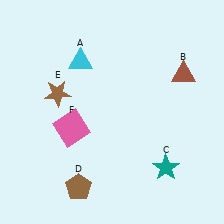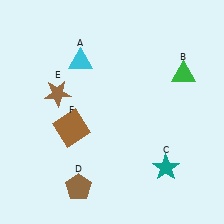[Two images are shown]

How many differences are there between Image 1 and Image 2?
There are 2 differences between the two images.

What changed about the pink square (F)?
In Image 1, F is pink. In Image 2, it changed to brown.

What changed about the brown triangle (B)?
In Image 1, B is brown. In Image 2, it changed to green.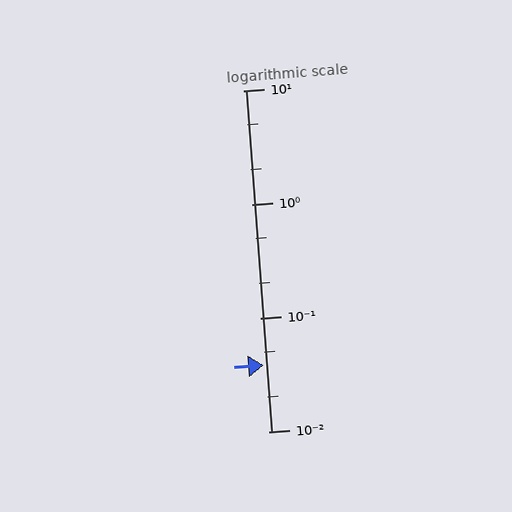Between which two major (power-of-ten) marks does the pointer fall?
The pointer is between 0.01 and 0.1.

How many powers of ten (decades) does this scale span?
The scale spans 3 decades, from 0.01 to 10.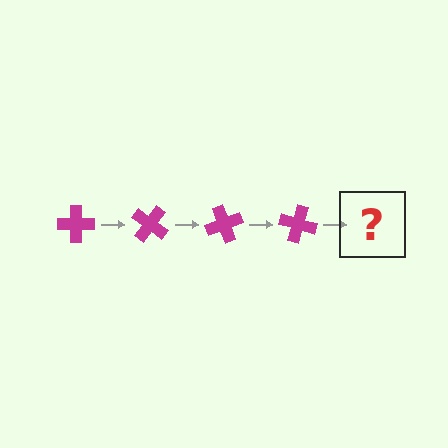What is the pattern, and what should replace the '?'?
The pattern is that the cross rotates 35 degrees each step. The '?' should be a magenta cross rotated 140 degrees.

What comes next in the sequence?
The next element should be a magenta cross rotated 140 degrees.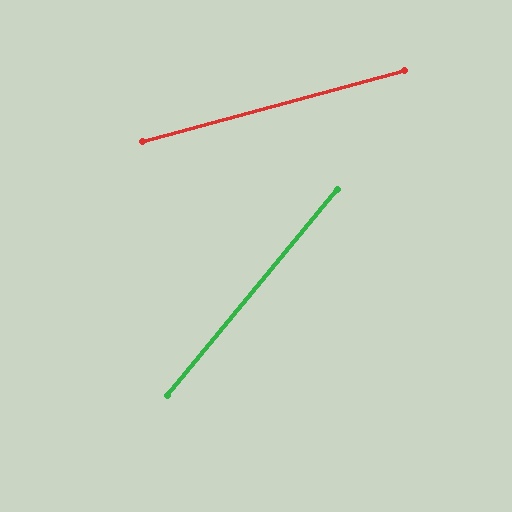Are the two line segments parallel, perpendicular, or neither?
Neither parallel nor perpendicular — they differ by about 36°.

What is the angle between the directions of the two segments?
Approximately 36 degrees.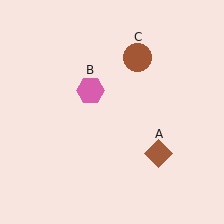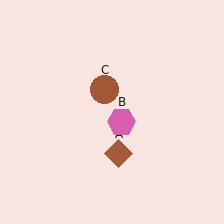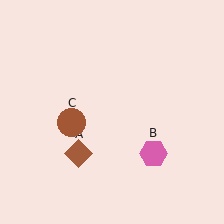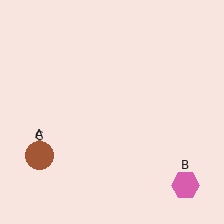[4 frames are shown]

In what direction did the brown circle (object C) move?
The brown circle (object C) moved down and to the left.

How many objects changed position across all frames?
3 objects changed position: brown diamond (object A), pink hexagon (object B), brown circle (object C).